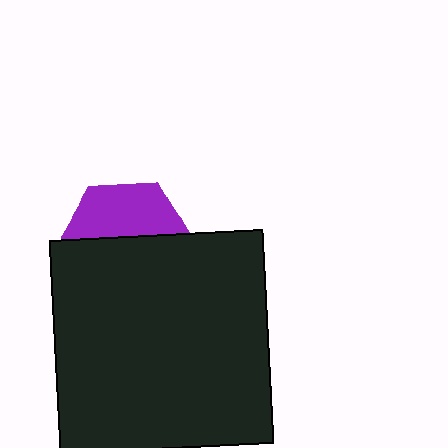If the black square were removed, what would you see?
You would see the complete purple hexagon.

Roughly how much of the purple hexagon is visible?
A small part of it is visible (roughly 41%).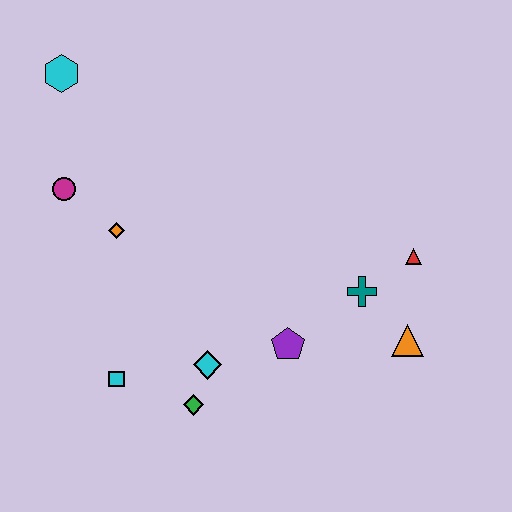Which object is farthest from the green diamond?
The cyan hexagon is farthest from the green diamond.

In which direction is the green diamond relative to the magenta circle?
The green diamond is below the magenta circle.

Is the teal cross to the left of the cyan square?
No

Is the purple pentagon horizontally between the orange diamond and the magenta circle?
No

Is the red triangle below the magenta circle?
Yes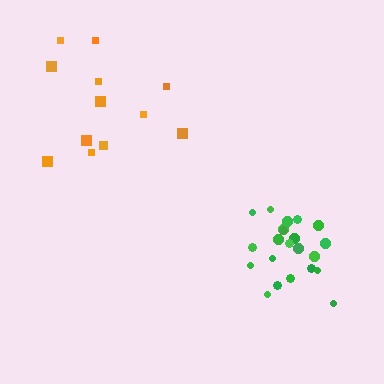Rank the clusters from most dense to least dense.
green, orange.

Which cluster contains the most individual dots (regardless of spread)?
Green (22).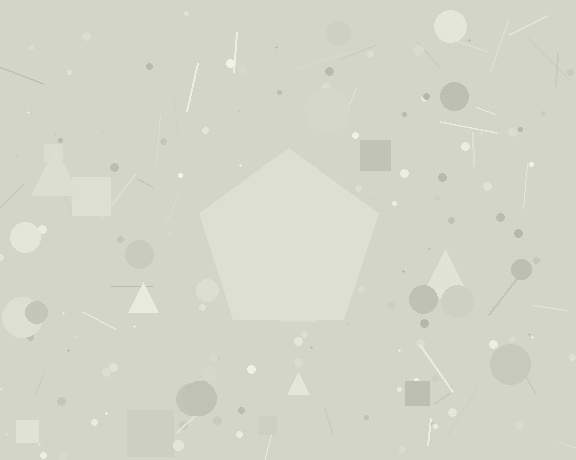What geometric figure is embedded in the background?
A pentagon is embedded in the background.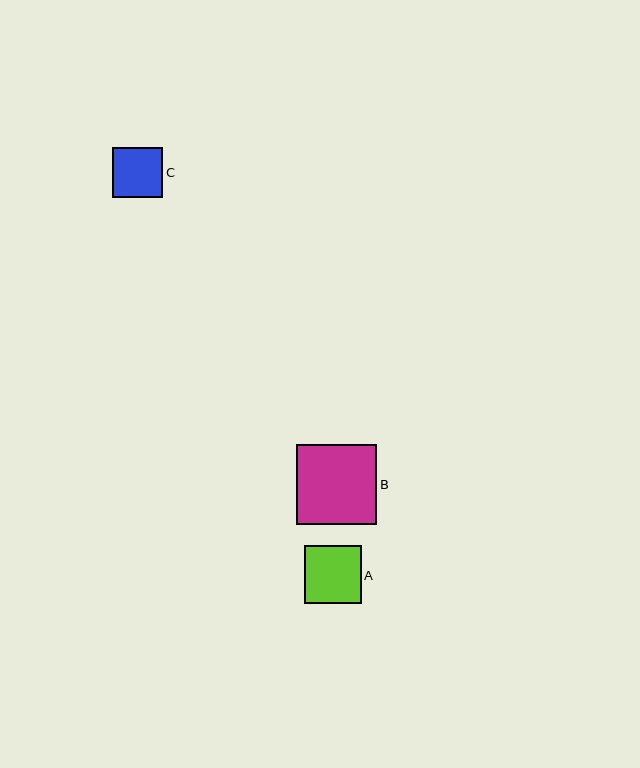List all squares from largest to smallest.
From largest to smallest: B, A, C.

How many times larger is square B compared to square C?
Square B is approximately 1.6 times the size of square C.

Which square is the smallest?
Square C is the smallest with a size of approximately 50 pixels.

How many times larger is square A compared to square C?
Square A is approximately 1.1 times the size of square C.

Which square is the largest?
Square B is the largest with a size of approximately 81 pixels.